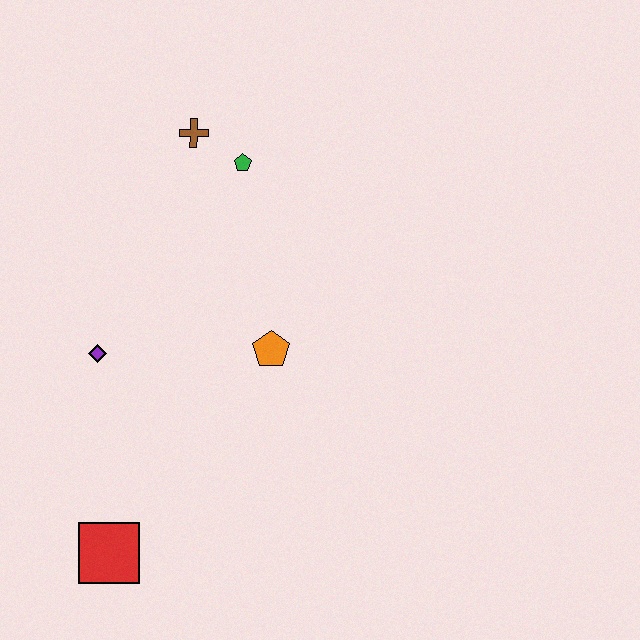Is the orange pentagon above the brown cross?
No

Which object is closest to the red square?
The purple diamond is closest to the red square.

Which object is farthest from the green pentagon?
The red square is farthest from the green pentagon.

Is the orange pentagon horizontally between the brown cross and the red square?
No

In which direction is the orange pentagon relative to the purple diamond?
The orange pentagon is to the right of the purple diamond.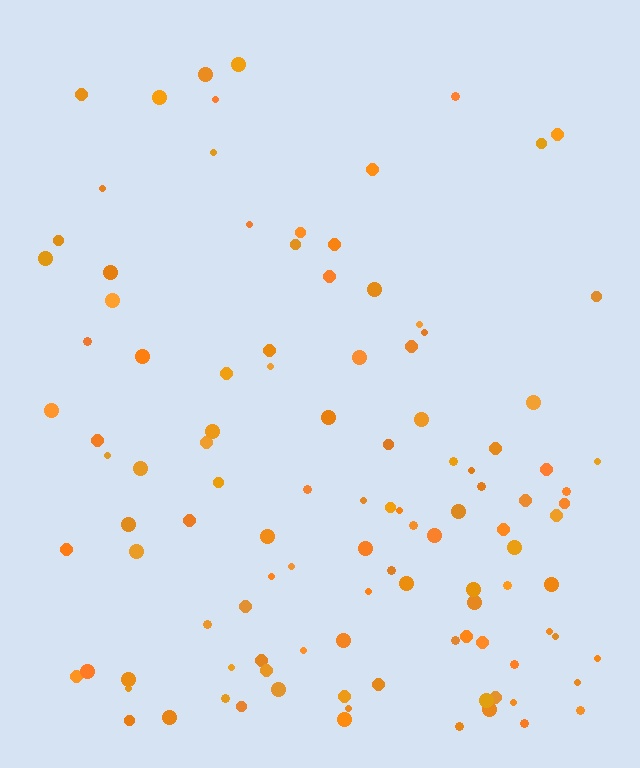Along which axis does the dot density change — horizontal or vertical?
Vertical.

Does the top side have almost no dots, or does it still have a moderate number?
Still a moderate number, just noticeably fewer than the bottom.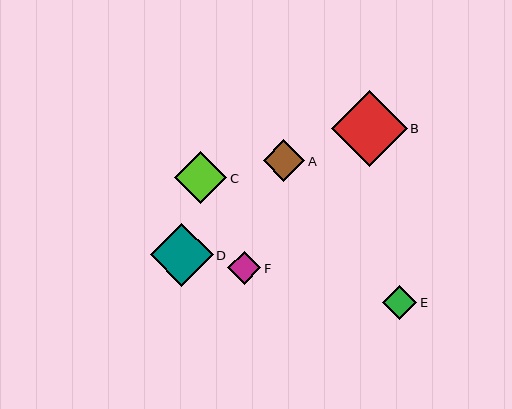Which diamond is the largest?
Diamond B is the largest with a size of approximately 76 pixels.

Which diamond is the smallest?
Diamond F is the smallest with a size of approximately 33 pixels.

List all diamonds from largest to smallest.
From largest to smallest: B, D, C, A, E, F.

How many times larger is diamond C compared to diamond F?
Diamond C is approximately 1.6 times the size of diamond F.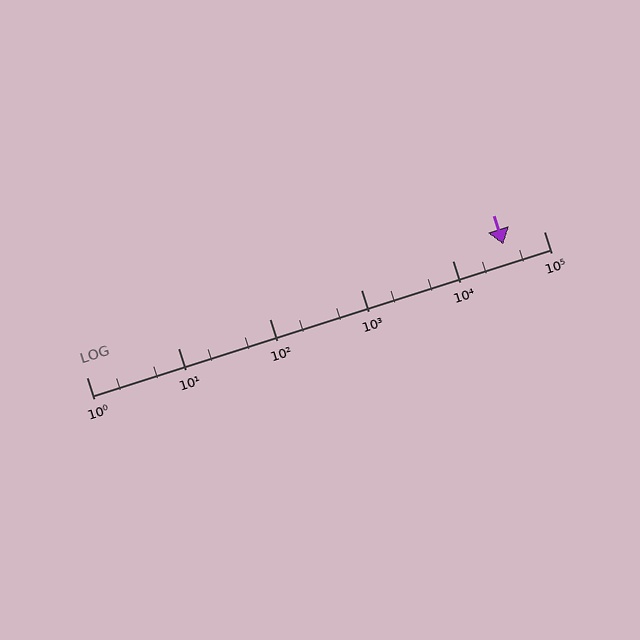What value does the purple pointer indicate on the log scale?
The pointer indicates approximately 36000.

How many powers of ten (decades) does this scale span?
The scale spans 5 decades, from 1 to 100000.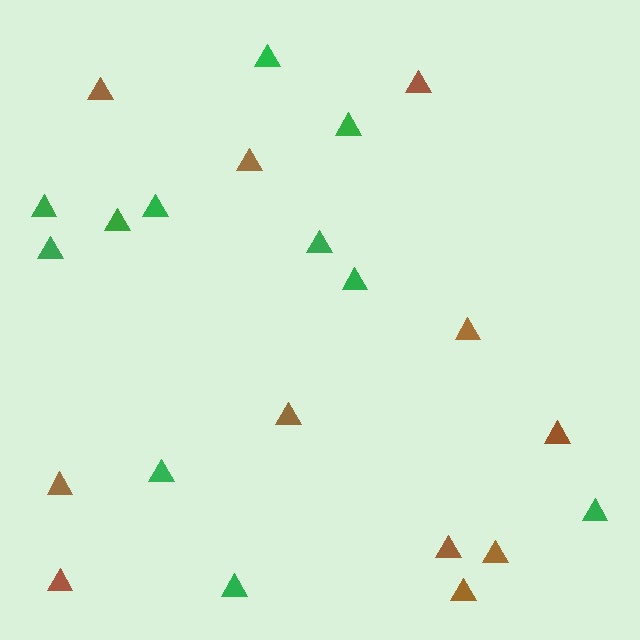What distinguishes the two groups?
There are 2 groups: one group of brown triangles (11) and one group of green triangles (11).